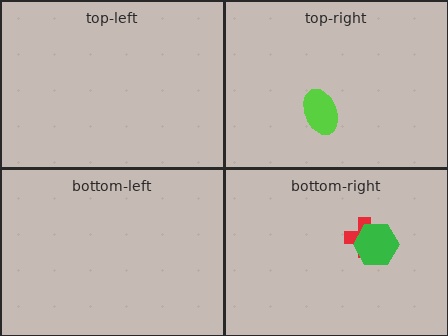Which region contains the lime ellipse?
The top-right region.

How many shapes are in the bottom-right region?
2.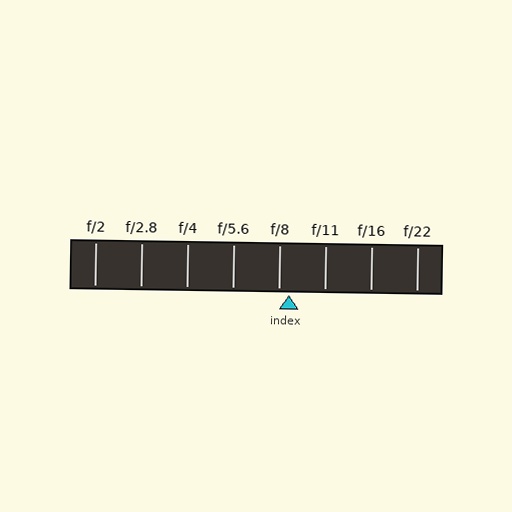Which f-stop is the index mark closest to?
The index mark is closest to f/8.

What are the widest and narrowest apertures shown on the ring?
The widest aperture shown is f/2 and the narrowest is f/22.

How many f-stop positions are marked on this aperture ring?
There are 8 f-stop positions marked.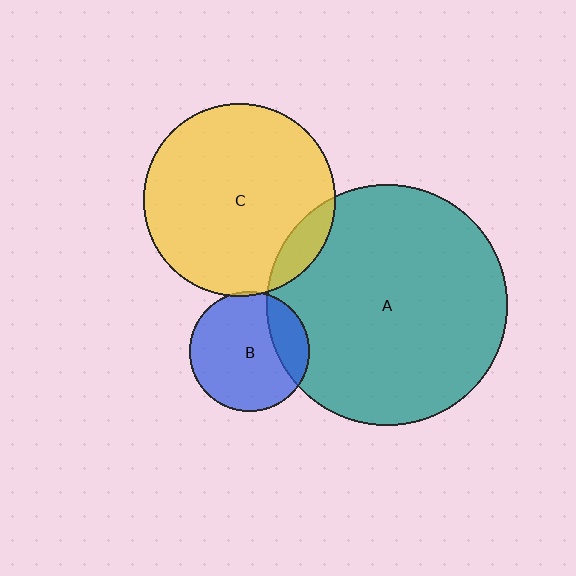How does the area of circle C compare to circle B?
Approximately 2.6 times.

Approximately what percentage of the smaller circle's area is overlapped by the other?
Approximately 5%.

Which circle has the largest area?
Circle A (teal).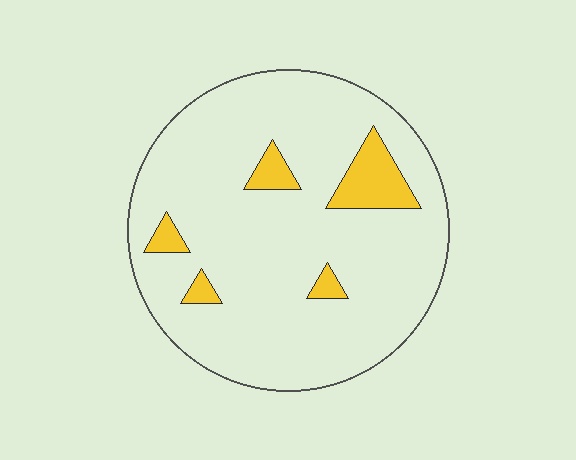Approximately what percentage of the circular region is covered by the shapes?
Approximately 10%.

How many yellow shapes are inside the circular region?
5.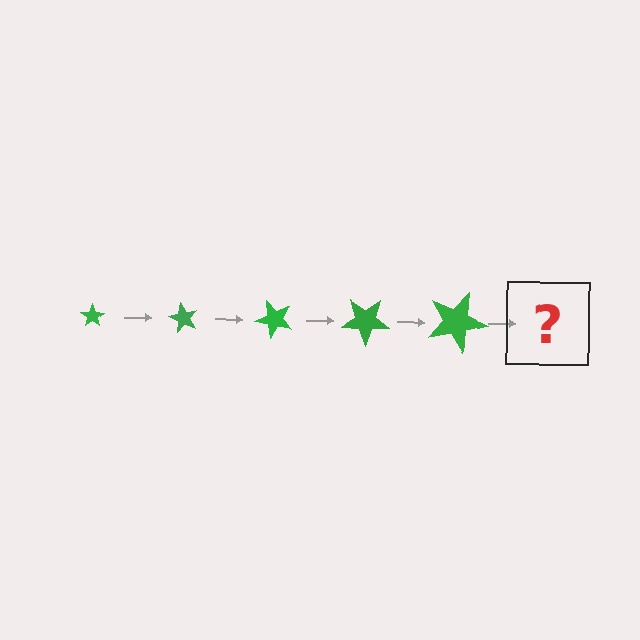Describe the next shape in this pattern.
It should be a star, larger than the previous one and rotated 300 degrees from the start.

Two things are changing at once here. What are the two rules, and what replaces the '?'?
The two rules are that the star grows larger each step and it rotates 60 degrees each step. The '?' should be a star, larger than the previous one and rotated 300 degrees from the start.